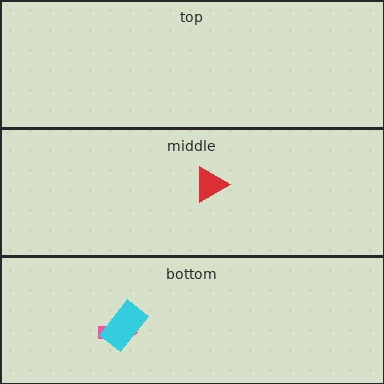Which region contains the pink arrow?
The bottom region.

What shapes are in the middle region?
The red triangle.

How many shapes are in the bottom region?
2.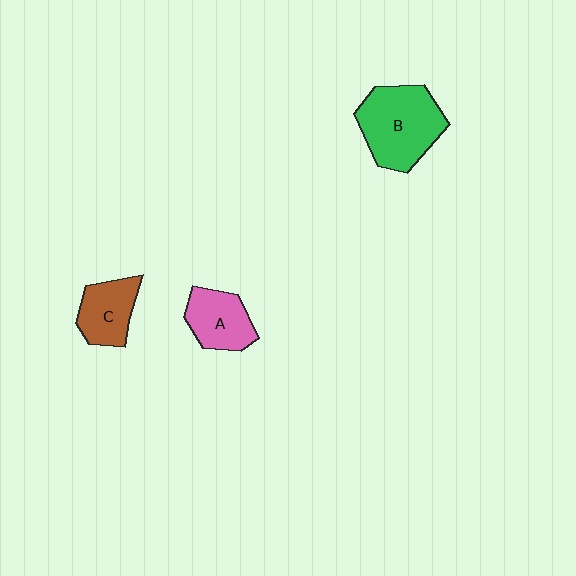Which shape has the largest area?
Shape B (green).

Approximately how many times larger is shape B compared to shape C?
Approximately 1.7 times.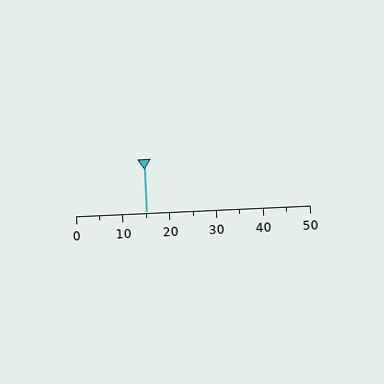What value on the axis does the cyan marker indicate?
The marker indicates approximately 15.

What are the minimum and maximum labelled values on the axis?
The axis runs from 0 to 50.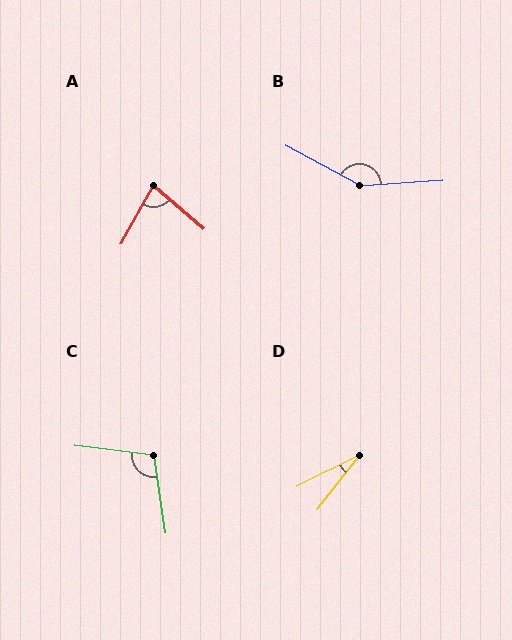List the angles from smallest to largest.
D (25°), A (78°), C (105°), B (148°).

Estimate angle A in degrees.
Approximately 78 degrees.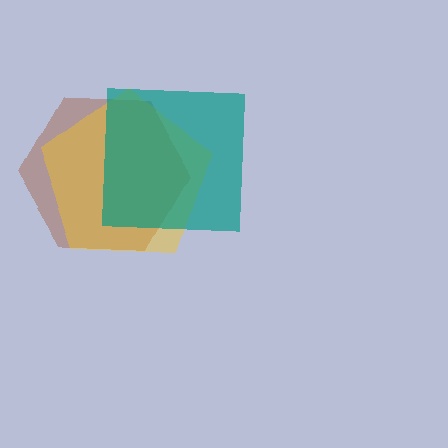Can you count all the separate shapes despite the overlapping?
Yes, there are 3 separate shapes.